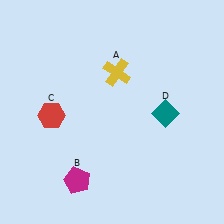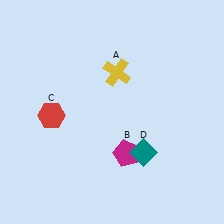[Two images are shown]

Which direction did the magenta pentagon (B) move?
The magenta pentagon (B) moved right.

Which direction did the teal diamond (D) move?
The teal diamond (D) moved down.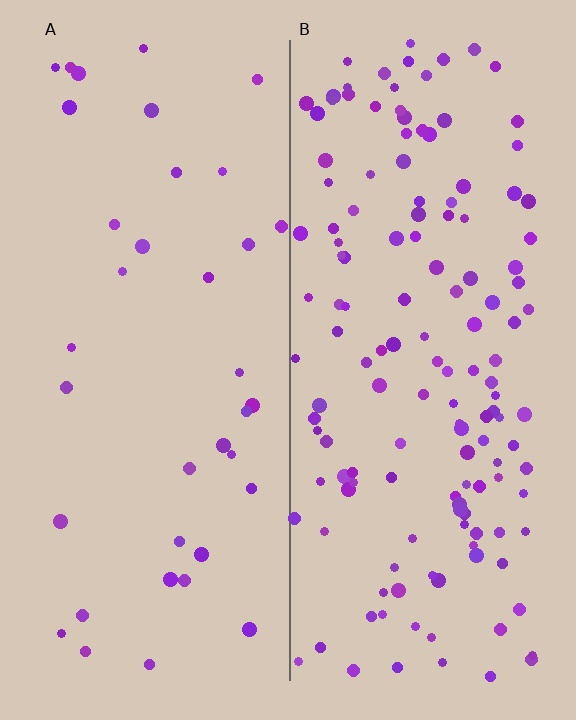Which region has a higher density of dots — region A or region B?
B (the right).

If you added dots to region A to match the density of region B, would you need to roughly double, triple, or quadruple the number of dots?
Approximately quadruple.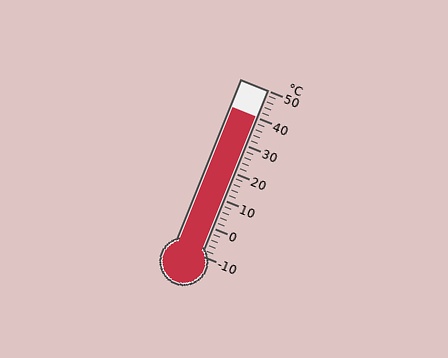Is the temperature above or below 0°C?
The temperature is above 0°C.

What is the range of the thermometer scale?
The thermometer scale ranges from -10°C to 50°C.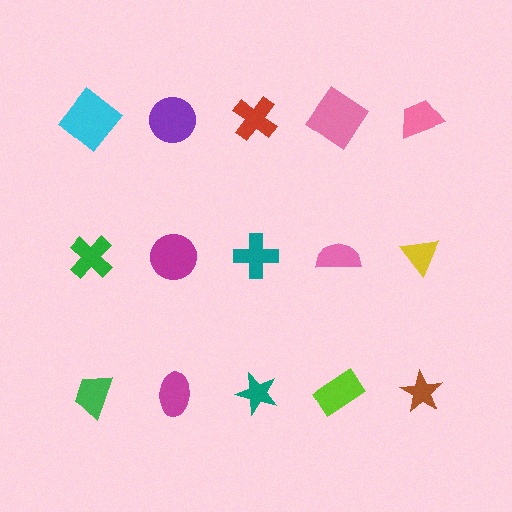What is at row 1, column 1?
A cyan diamond.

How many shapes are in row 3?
5 shapes.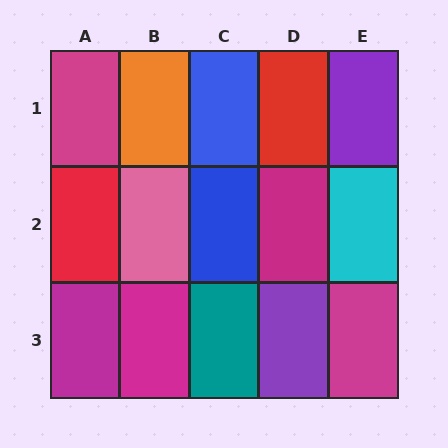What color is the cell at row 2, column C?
Blue.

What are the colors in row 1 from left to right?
Magenta, orange, blue, red, purple.